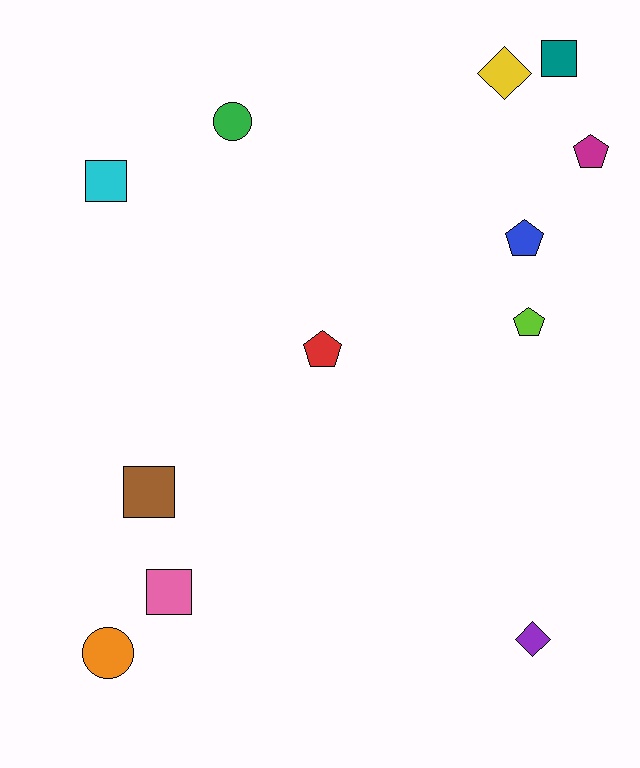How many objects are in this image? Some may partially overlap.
There are 12 objects.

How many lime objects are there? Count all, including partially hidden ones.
There is 1 lime object.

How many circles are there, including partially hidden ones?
There are 2 circles.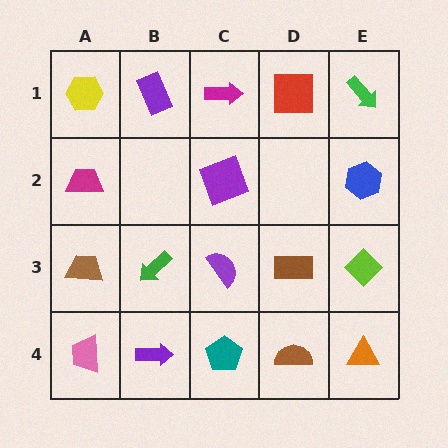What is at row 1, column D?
A red square.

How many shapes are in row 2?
3 shapes.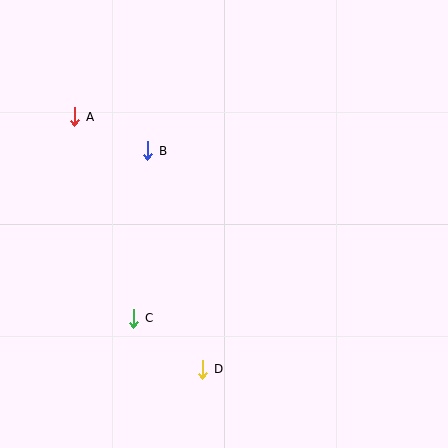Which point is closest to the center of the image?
Point B at (148, 151) is closest to the center.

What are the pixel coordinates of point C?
Point C is at (134, 318).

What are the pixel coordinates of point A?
Point A is at (75, 117).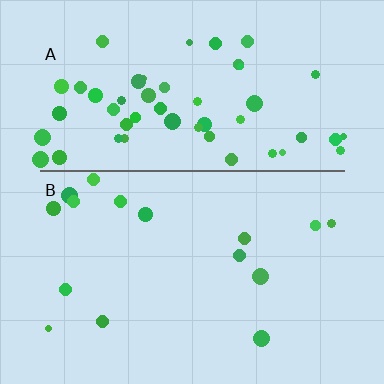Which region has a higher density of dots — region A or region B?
A (the top).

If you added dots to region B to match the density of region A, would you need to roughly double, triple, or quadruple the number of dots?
Approximately quadruple.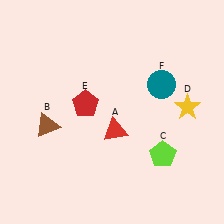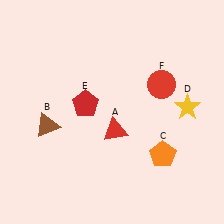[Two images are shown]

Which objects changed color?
C changed from lime to orange. F changed from teal to red.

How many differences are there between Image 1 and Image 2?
There are 2 differences between the two images.